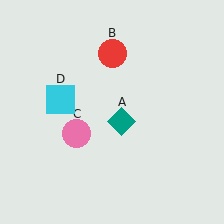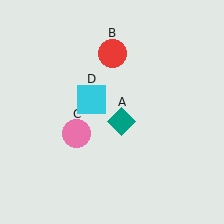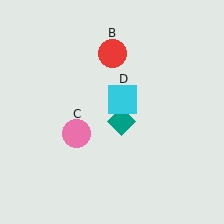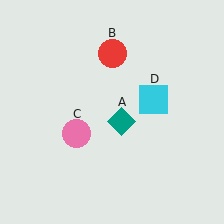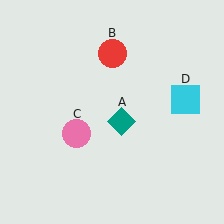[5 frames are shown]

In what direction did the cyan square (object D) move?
The cyan square (object D) moved right.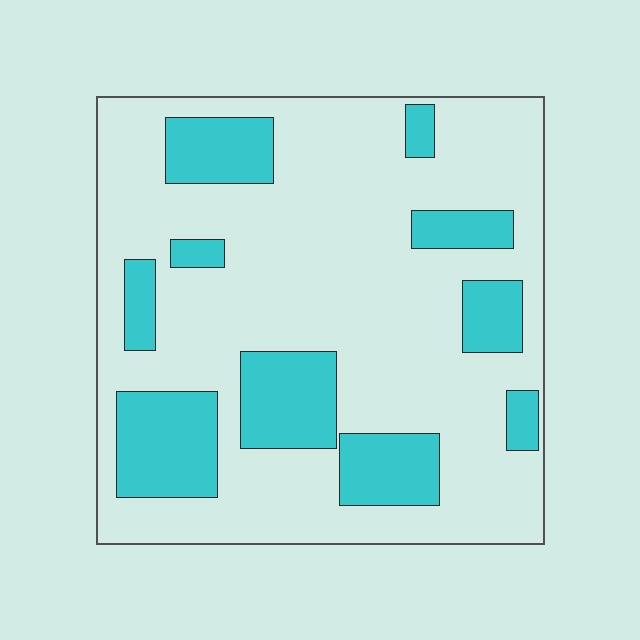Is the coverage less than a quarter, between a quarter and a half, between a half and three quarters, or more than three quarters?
Between a quarter and a half.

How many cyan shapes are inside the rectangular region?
10.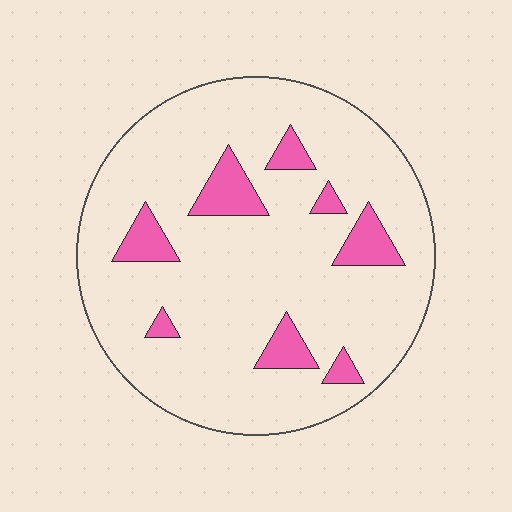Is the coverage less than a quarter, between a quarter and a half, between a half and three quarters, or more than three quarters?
Less than a quarter.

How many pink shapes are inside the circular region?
8.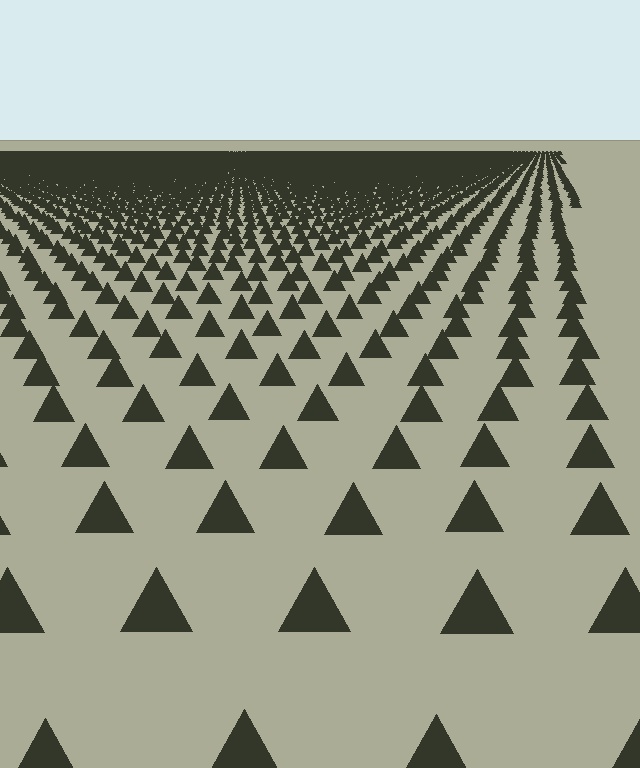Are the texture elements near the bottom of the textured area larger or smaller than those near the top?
Larger. Near the bottom, elements are closer to the viewer and appear at a bigger on-screen size.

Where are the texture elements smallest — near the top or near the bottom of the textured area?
Near the top.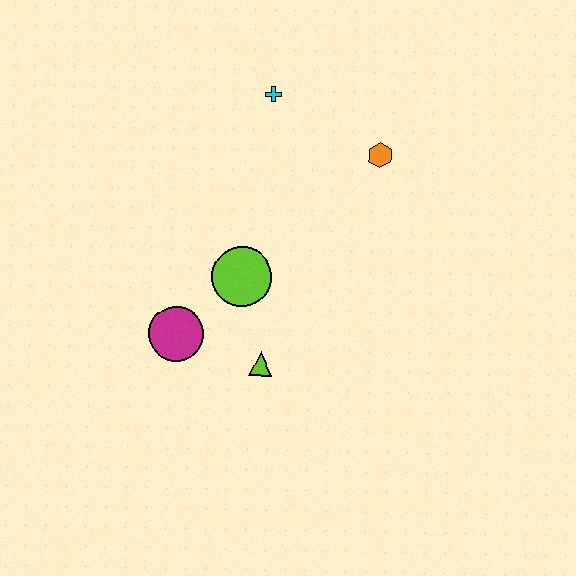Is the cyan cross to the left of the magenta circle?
No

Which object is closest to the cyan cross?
The orange hexagon is closest to the cyan cross.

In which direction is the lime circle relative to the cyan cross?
The lime circle is below the cyan cross.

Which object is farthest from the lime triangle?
The cyan cross is farthest from the lime triangle.